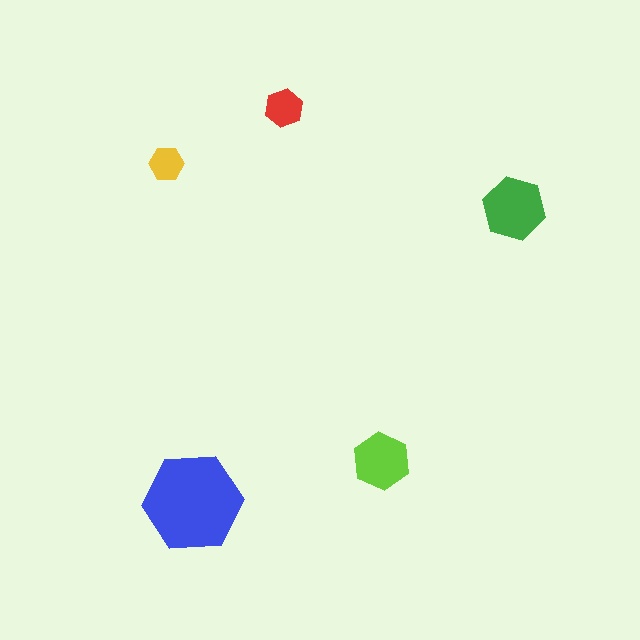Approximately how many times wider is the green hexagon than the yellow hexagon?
About 2 times wider.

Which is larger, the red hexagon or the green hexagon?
The green one.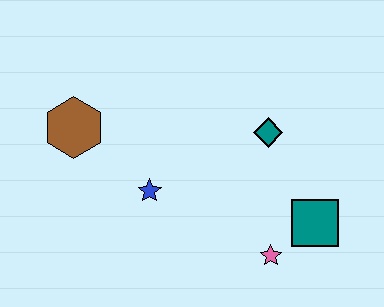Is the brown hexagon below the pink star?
No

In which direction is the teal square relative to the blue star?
The teal square is to the right of the blue star.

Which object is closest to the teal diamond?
The teal square is closest to the teal diamond.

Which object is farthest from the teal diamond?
The brown hexagon is farthest from the teal diamond.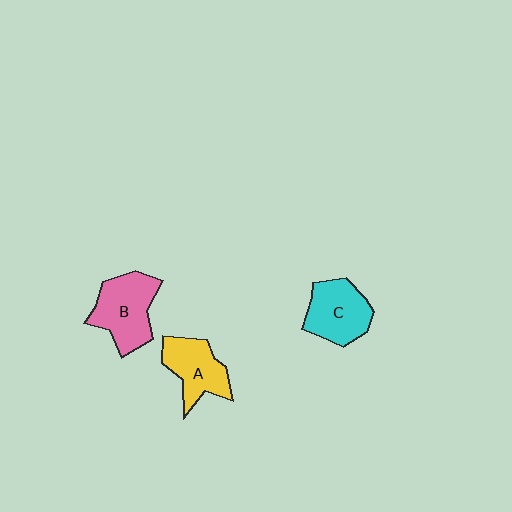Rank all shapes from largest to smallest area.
From largest to smallest: B (pink), C (cyan), A (yellow).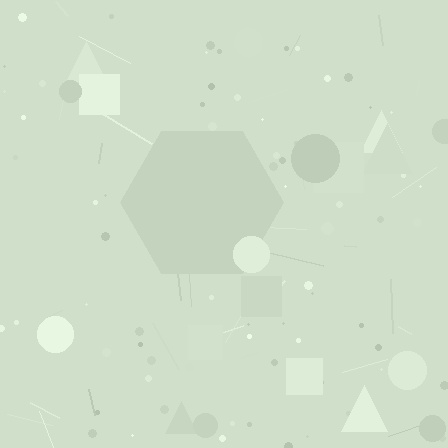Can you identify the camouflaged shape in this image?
The camouflaged shape is a hexagon.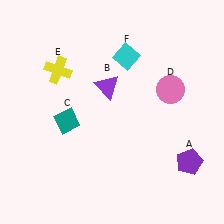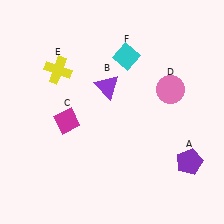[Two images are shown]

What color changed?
The diamond (C) changed from teal in Image 1 to magenta in Image 2.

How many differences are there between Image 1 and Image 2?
There is 1 difference between the two images.